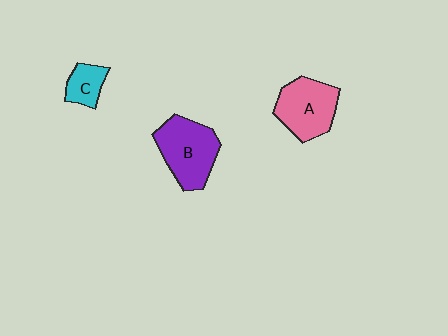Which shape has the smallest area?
Shape C (cyan).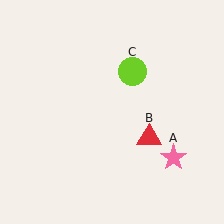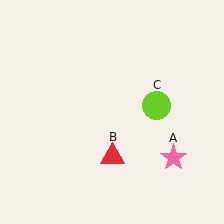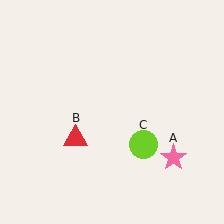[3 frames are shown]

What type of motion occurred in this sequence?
The red triangle (object B), lime circle (object C) rotated clockwise around the center of the scene.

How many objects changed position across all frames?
2 objects changed position: red triangle (object B), lime circle (object C).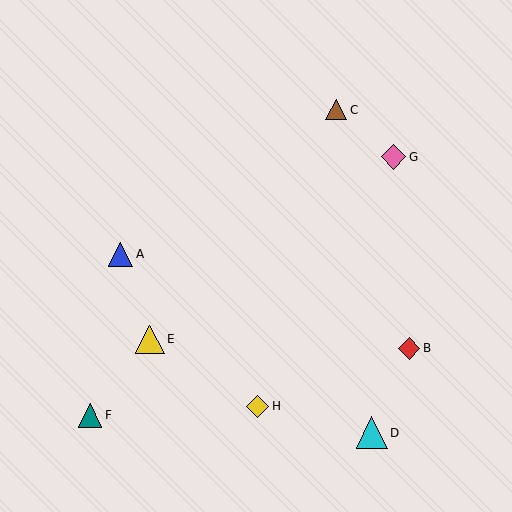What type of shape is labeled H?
Shape H is a yellow diamond.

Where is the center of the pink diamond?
The center of the pink diamond is at (394, 157).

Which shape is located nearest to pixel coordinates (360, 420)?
The cyan triangle (labeled D) at (372, 433) is nearest to that location.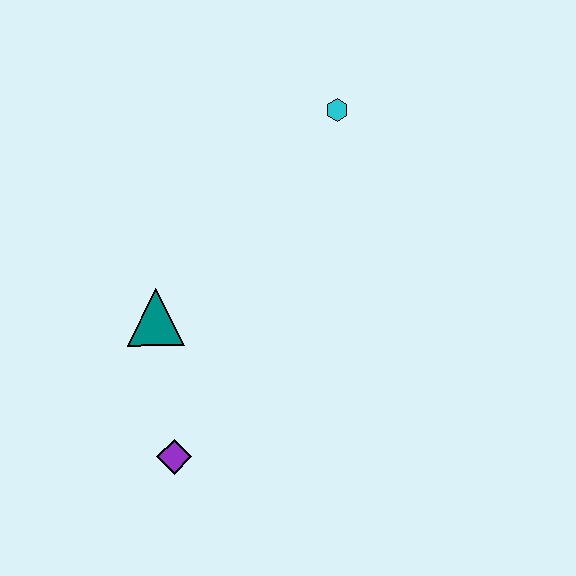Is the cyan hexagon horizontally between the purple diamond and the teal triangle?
No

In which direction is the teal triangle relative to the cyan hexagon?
The teal triangle is below the cyan hexagon.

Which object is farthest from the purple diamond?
The cyan hexagon is farthest from the purple diamond.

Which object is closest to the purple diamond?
The teal triangle is closest to the purple diamond.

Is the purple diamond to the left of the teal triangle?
No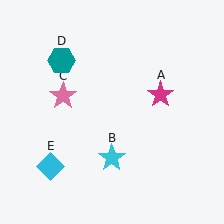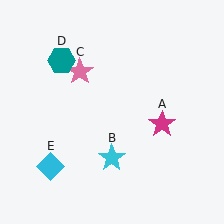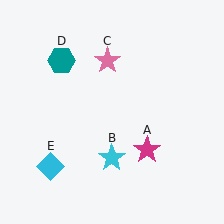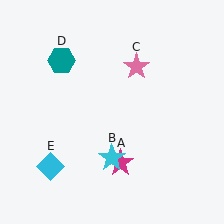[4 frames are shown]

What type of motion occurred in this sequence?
The magenta star (object A), pink star (object C) rotated clockwise around the center of the scene.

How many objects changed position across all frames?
2 objects changed position: magenta star (object A), pink star (object C).